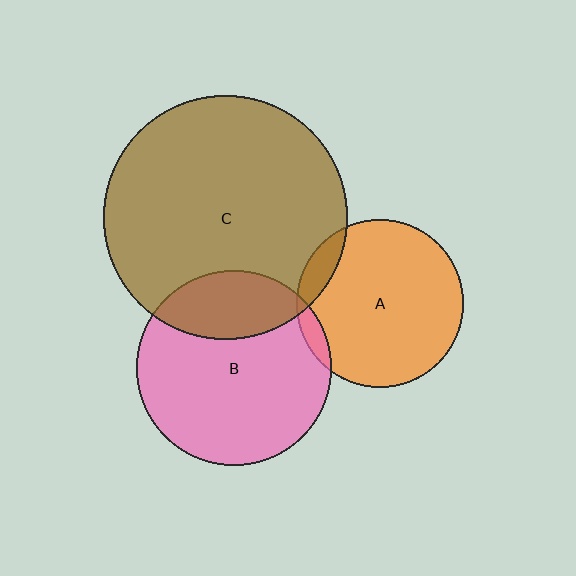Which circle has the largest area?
Circle C (brown).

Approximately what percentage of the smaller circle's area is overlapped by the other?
Approximately 10%.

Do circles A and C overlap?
Yes.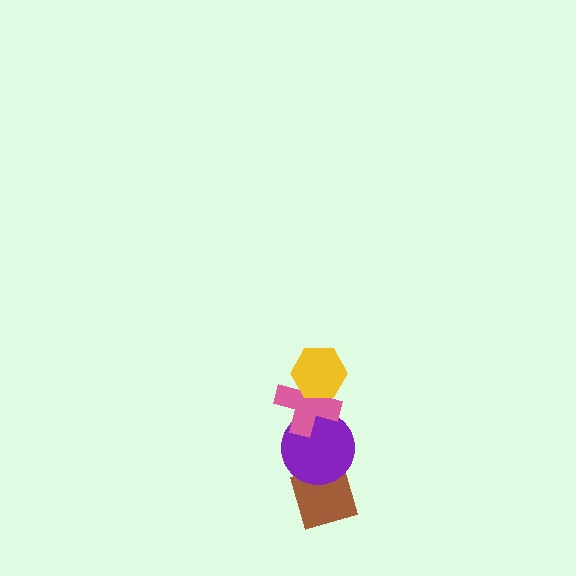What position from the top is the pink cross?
The pink cross is 2nd from the top.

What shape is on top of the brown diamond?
The purple circle is on top of the brown diamond.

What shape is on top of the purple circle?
The pink cross is on top of the purple circle.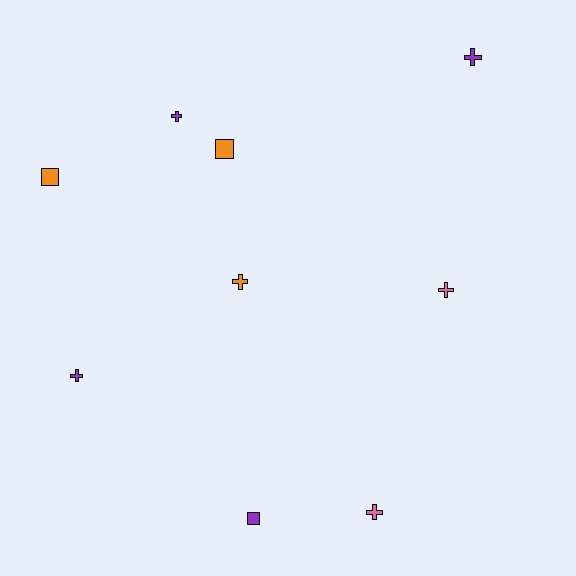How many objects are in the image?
There are 9 objects.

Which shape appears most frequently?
Cross, with 6 objects.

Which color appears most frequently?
Purple, with 4 objects.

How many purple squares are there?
There is 1 purple square.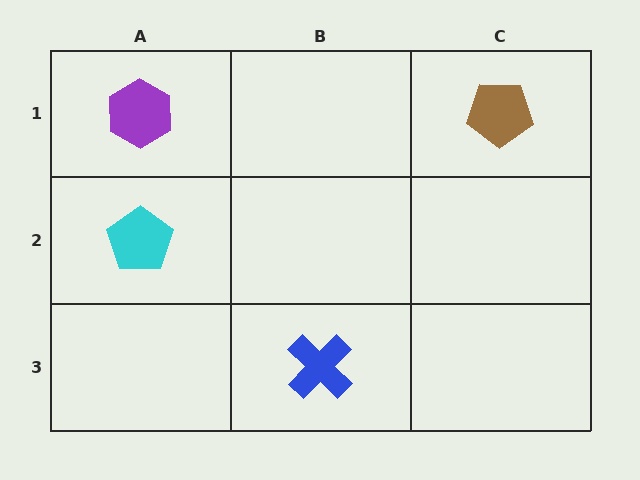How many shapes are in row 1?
2 shapes.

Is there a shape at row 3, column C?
No, that cell is empty.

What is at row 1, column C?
A brown pentagon.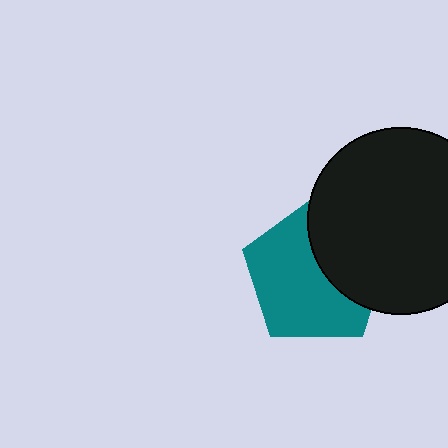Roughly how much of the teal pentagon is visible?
About half of it is visible (roughly 63%).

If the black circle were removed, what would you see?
You would see the complete teal pentagon.